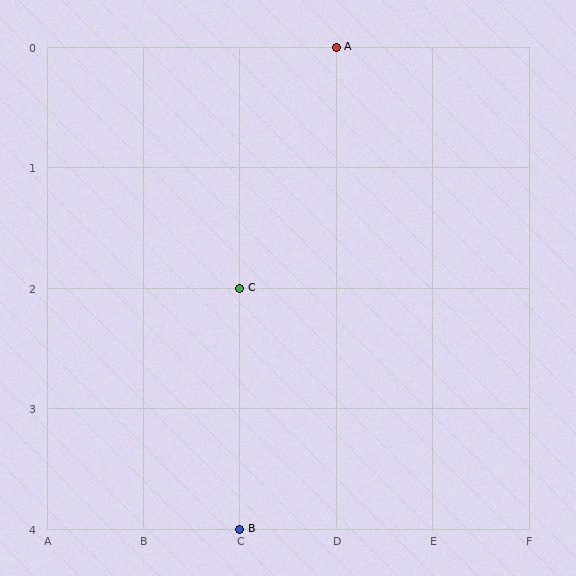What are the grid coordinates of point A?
Point A is at grid coordinates (D, 0).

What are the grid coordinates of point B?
Point B is at grid coordinates (C, 4).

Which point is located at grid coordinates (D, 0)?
Point A is at (D, 0).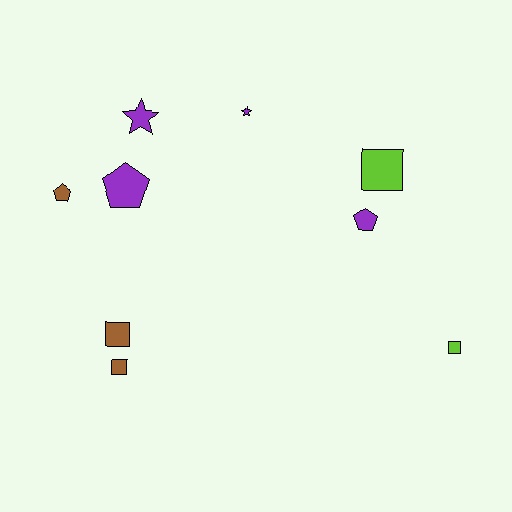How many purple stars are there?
There are 2 purple stars.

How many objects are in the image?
There are 9 objects.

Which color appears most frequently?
Purple, with 4 objects.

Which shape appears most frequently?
Square, with 4 objects.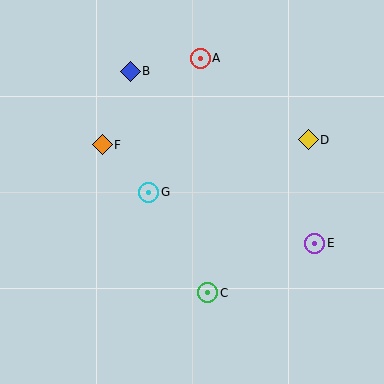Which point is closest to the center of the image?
Point G at (149, 192) is closest to the center.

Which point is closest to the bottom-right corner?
Point E is closest to the bottom-right corner.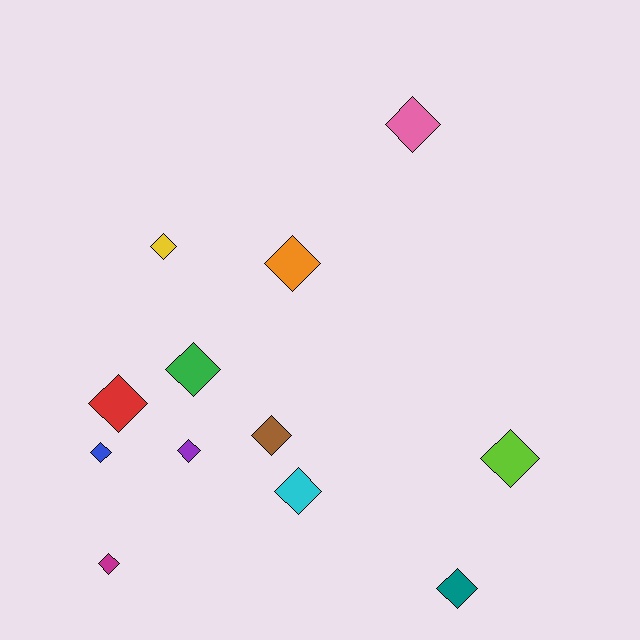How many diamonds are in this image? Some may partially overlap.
There are 12 diamonds.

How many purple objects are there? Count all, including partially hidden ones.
There is 1 purple object.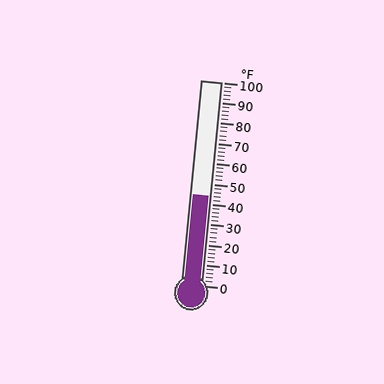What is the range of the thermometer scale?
The thermometer scale ranges from 0°F to 100°F.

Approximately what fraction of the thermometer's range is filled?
The thermometer is filled to approximately 45% of its range.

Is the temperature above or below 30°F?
The temperature is above 30°F.